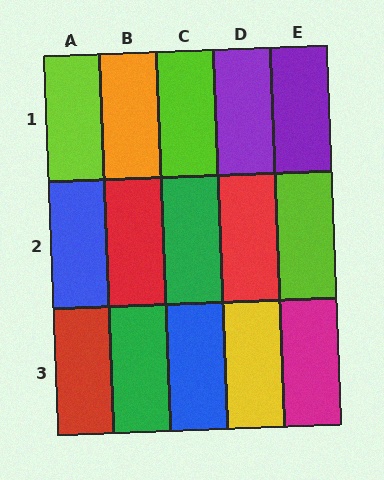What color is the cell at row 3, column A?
Red.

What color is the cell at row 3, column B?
Green.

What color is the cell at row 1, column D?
Purple.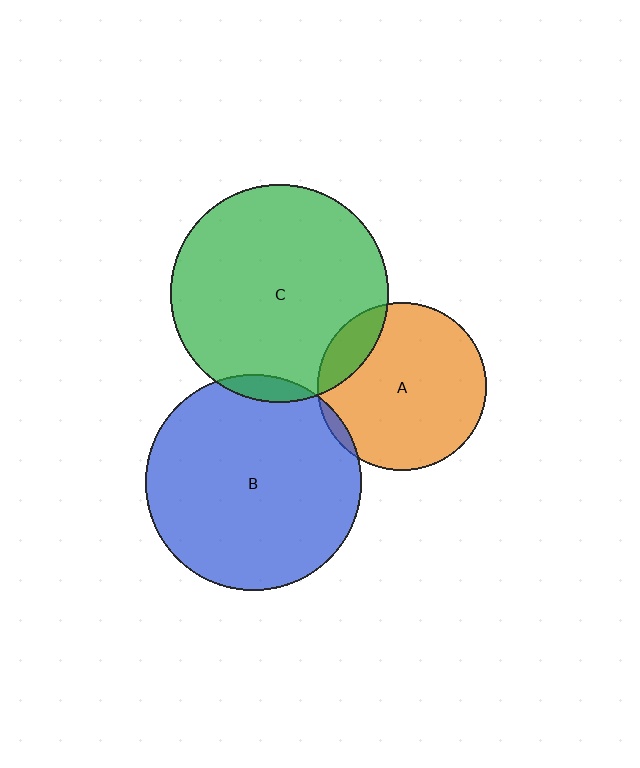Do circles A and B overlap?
Yes.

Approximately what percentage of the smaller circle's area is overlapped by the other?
Approximately 5%.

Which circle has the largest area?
Circle C (green).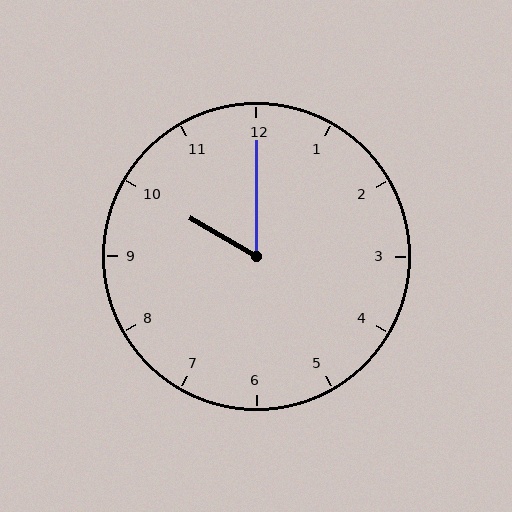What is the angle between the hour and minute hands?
Approximately 60 degrees.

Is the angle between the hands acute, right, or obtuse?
It is acute.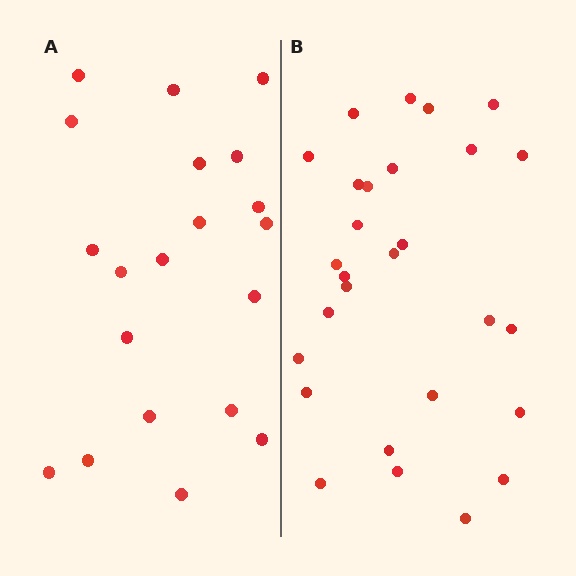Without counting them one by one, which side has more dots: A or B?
Region B (the right region) has more dots.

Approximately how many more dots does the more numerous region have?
Region B has roughly 8 or so more dots than region A.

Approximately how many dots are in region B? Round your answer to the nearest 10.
About 30 dots. (The exact count is 28, which rounds to 30.)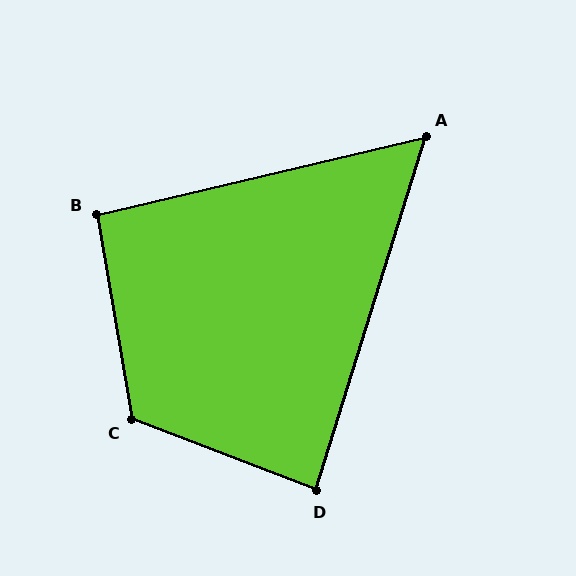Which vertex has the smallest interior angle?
A, at approximately 59 degrees.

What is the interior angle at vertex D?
Approximately 86 degrees (approximately right).